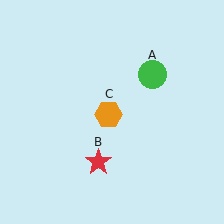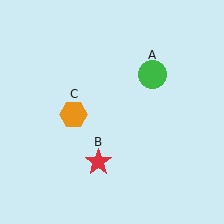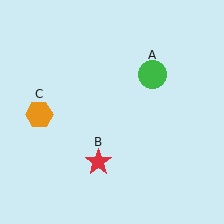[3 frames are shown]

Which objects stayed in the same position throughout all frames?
Green circle (object A) and red star (object B) remained stationary.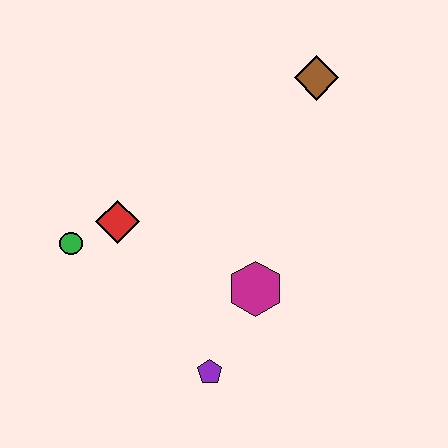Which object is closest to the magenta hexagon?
The purple pentagon is closest to the magenta hexagon.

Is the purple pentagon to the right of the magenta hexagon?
No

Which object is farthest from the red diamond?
The brown diamond is farthest from the red diamond.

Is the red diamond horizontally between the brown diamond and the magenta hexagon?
No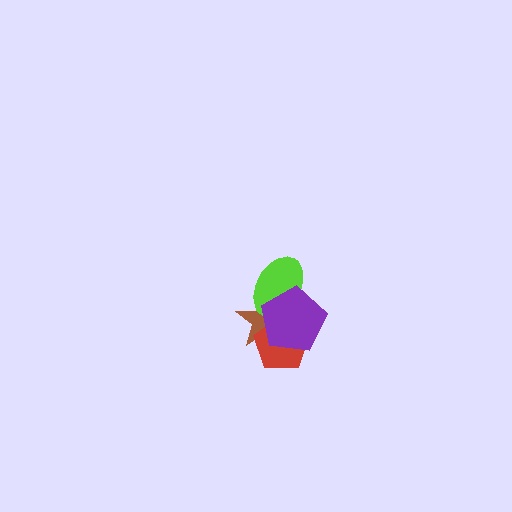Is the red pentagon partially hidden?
Yes, it is partially covered by another shape.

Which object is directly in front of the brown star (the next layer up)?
The red pentagon is directly in front of the brown star.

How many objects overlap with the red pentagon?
2 objects overlap with the red pentagon.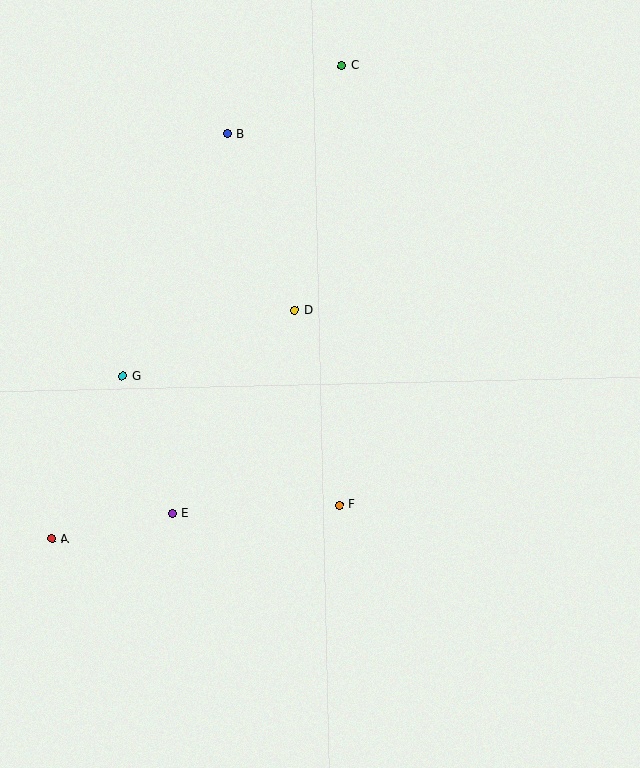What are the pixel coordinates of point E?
Point E is at (172, 514).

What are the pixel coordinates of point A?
Point A is at (52, 539).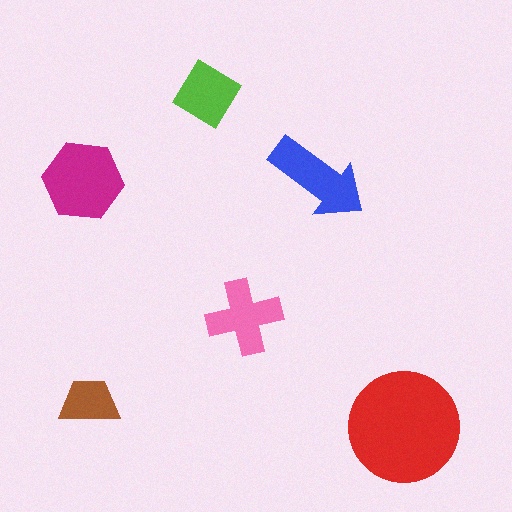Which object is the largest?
The red circle.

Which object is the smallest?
The brown trapezoid.